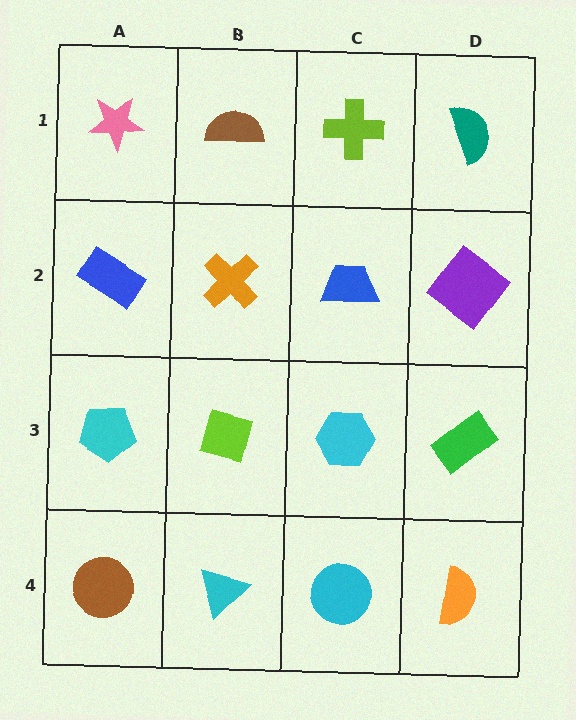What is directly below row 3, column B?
A cyan triangle.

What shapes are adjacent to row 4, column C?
A cyan hexagon (row 3, column C), a cyan triangle (row 4, column B), an orange semicircle (row 4, column D).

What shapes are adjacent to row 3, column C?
A blue trapezoid (row 2, column C), a cyan circle (row 4, column C), a lime square (row 3, column B), a green rectangle (row 3, column D).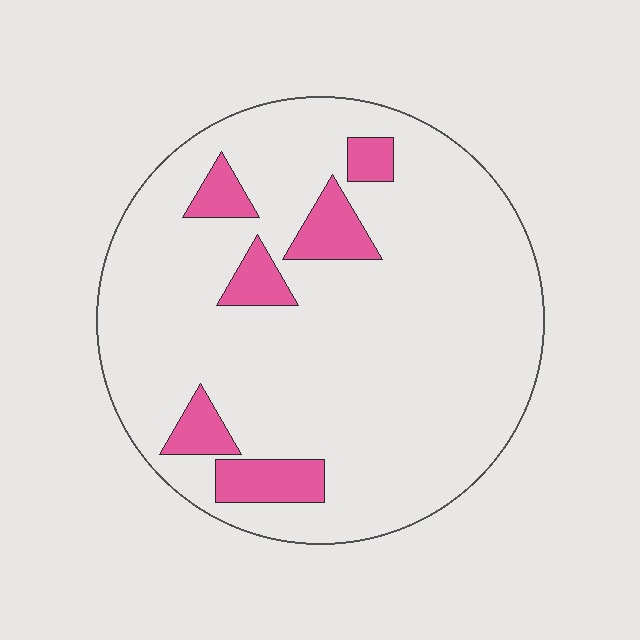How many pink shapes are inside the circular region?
6.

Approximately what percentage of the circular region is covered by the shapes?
Approximately 15%.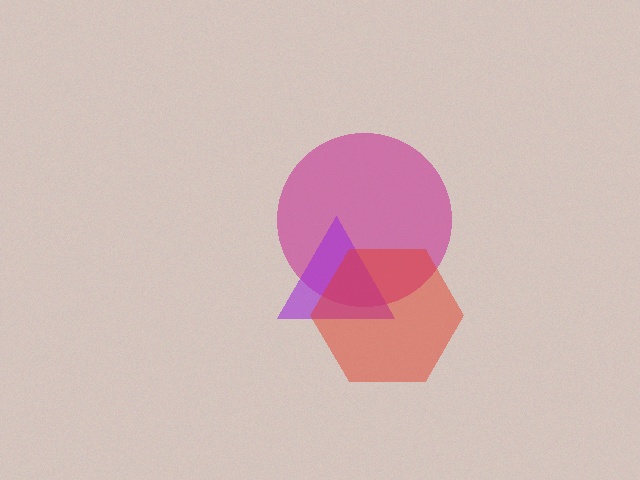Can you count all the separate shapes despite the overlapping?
Yes, there are 3 separate shapes.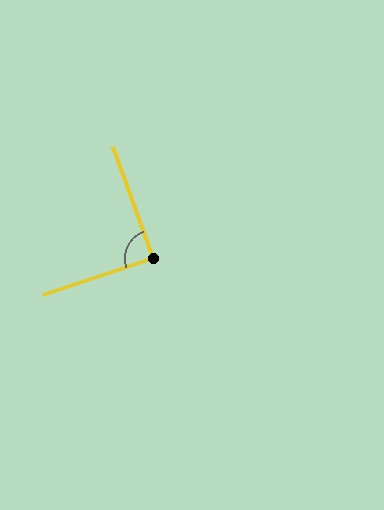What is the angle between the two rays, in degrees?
Approximately 88 degrees.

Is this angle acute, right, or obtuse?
It is approximately a right angle.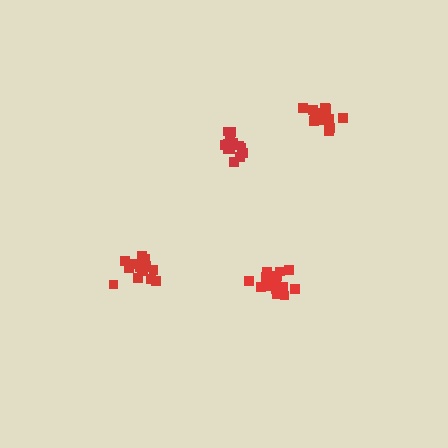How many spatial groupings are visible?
There are 4 spatial groupings.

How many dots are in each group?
Group 1: 15 dots, Group 2: 19 dots, Group 3: 15 dots, Group 4: 15 dots (64 total).